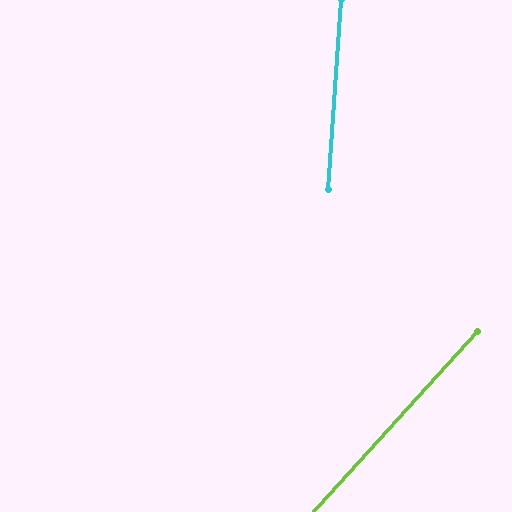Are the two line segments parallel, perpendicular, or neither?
Neither parallel nor perpendicular — they differ by about 38°.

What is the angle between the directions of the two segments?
Approximately 38 degrees.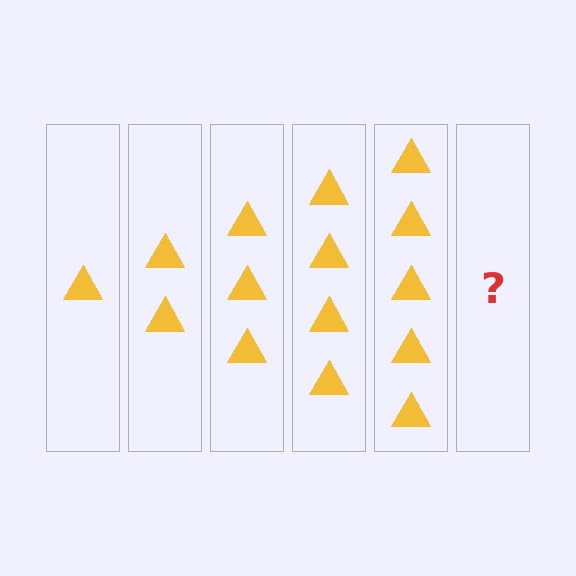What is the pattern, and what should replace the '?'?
The pattern is that each step adds one more triangle. The '?' should be 6 triangles.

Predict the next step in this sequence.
The next step is 6 triangles.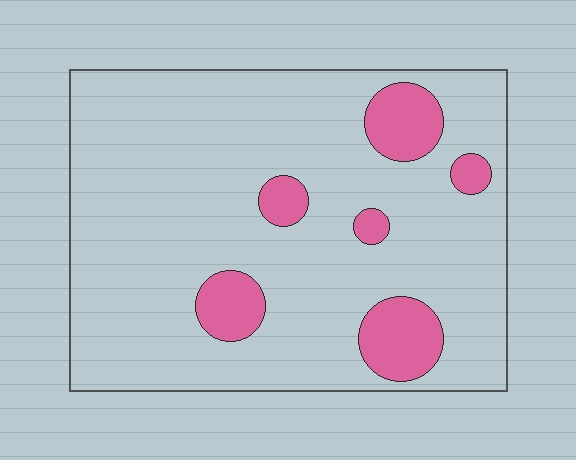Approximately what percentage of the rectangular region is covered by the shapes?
Approximately 15%.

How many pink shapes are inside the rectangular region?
6.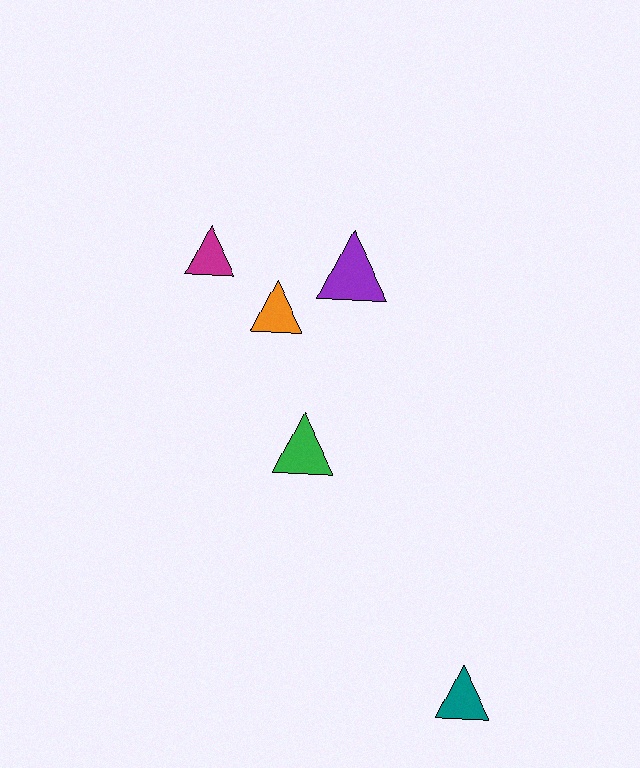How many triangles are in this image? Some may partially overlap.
There are 5 triangles.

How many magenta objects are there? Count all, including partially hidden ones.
There is 1 magenta object.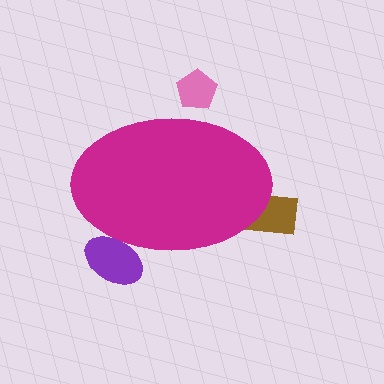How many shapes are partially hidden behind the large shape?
3 shapes are partially hidden.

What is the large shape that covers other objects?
A magenta ellipse.